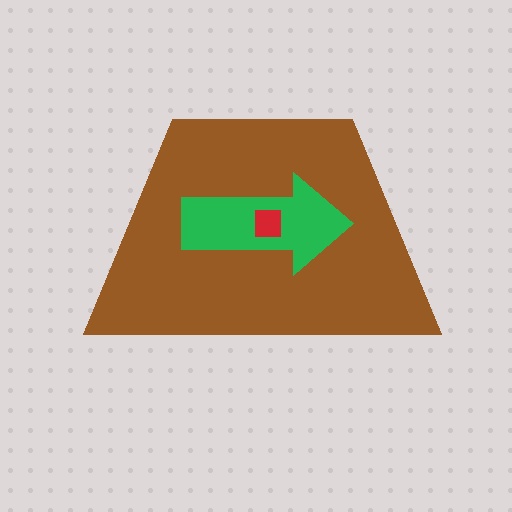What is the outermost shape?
The brown trapezoid.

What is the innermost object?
The red square.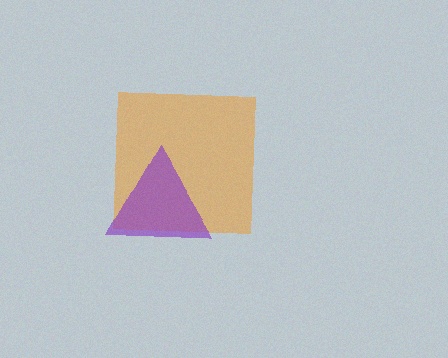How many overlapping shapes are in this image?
There are 2 overlapping shapes in the image.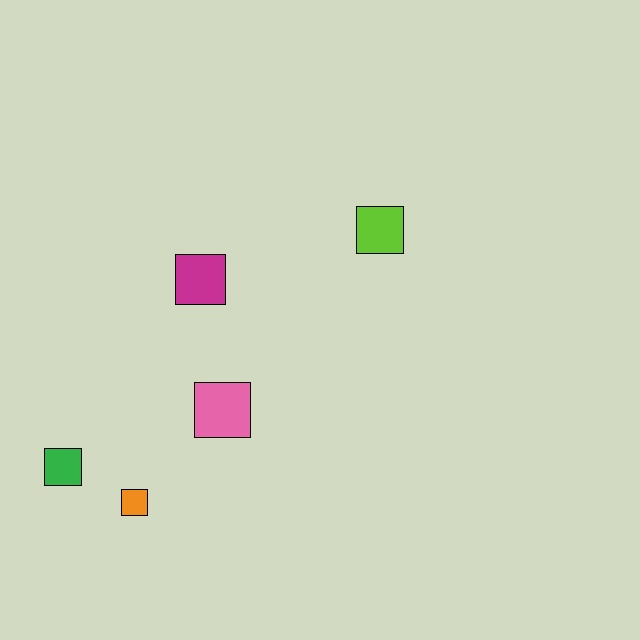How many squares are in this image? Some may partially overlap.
There are 5 squares.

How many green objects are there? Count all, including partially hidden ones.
There is 1 green object.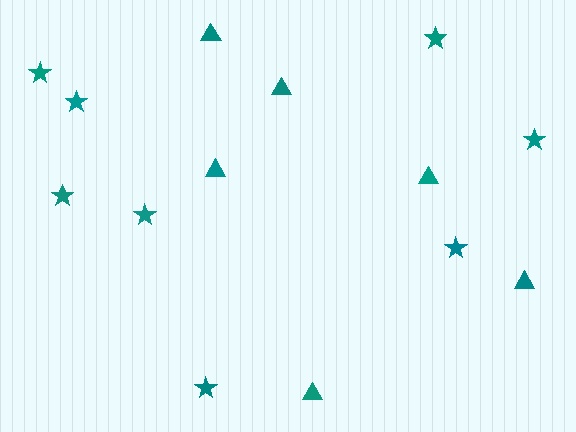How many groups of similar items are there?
There are 2 groups: one group of triangles (6) and one group of stars (8).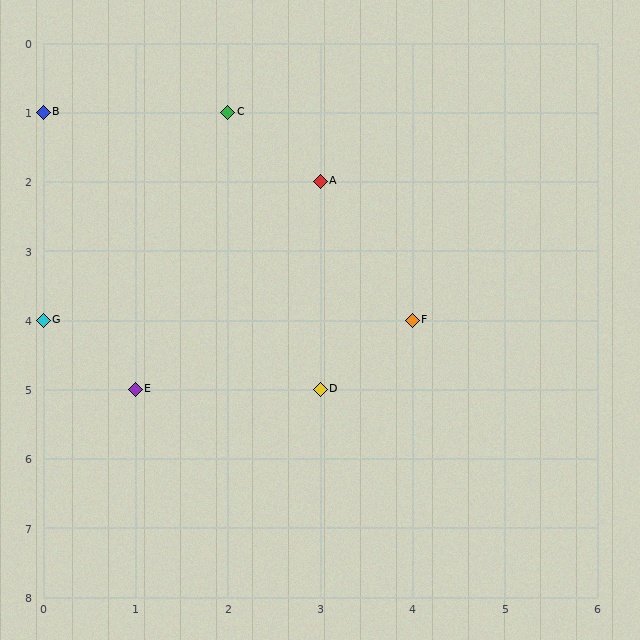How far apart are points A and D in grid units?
Points A and D are 3 rows apart.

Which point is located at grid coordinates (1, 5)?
Point E is at (1, 5).